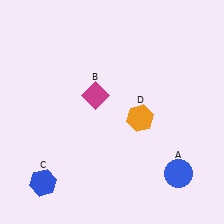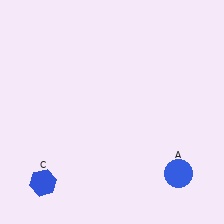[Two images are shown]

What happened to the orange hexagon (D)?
The orange hexagon (D) was removed in Image 2. It was in the bottom-right area of Image 1.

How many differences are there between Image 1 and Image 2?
There are 2 differences between the two images.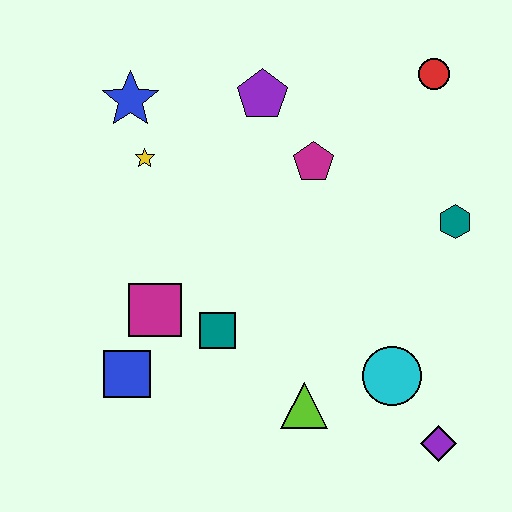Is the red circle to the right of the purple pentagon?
Yes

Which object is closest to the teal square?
The magenta square is closest to the teal square.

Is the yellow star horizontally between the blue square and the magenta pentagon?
Yes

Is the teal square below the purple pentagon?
Yes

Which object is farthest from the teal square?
The red circle is farthest from the teal square.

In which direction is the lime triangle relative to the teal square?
The lime triangle is to the right of the teal square.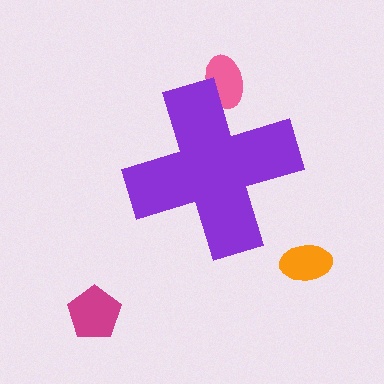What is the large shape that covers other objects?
A purple cross.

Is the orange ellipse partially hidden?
No, the orange ellipse is fully visible.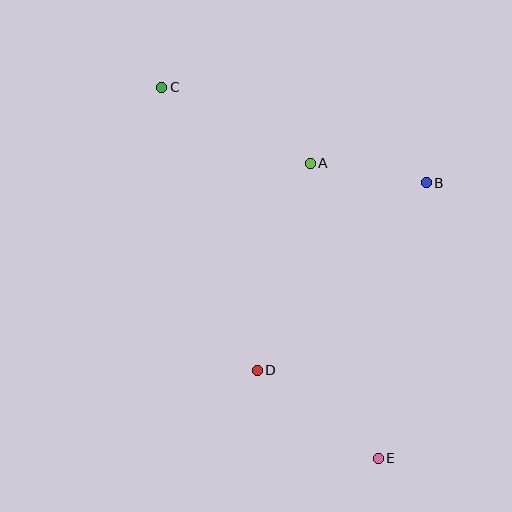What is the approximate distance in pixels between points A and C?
The distance between A and C is approximately 167 pixels.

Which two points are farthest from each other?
Points C and E are farthest from each other.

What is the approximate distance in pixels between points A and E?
The distance between A and E is approximately 303 pixels.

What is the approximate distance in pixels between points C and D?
The distance between C and D is approximately 298 pixels.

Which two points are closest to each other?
Points A and B are closest to each other.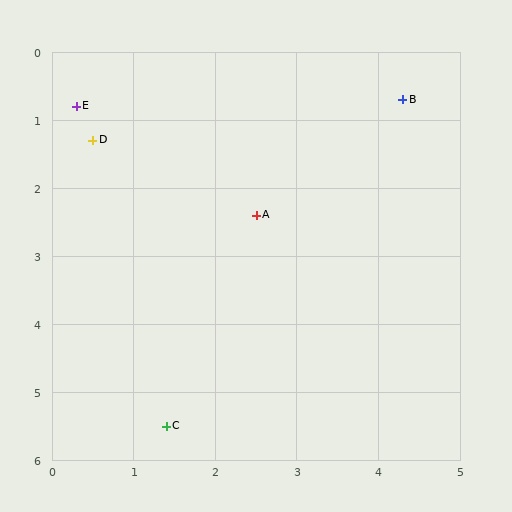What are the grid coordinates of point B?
Point B is at approximately (4.3, 0.7).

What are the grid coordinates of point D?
Point D is at approximately (0.5, 1.3).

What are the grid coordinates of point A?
Point A is at approximately (2.5, 2.4).